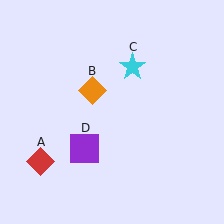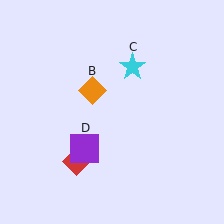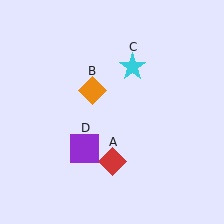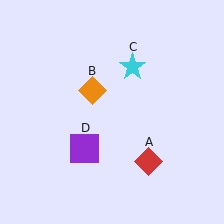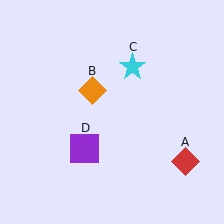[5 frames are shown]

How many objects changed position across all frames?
1 object changed position: red diamond (object A).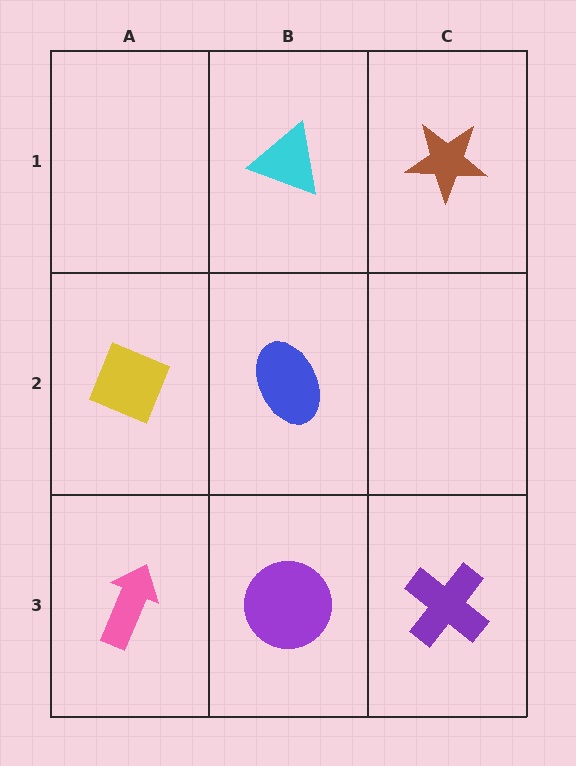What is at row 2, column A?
A yellow diamond.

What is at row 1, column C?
A brown star.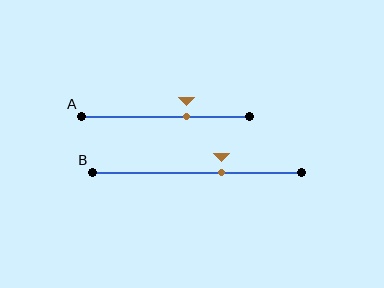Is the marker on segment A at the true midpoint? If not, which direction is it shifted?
No, the marker on segment A is shifted to the right by about 13% of the segment length.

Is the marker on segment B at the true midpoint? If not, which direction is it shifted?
No, the marker on segment B is shifted to the right by about 12% of the segment length.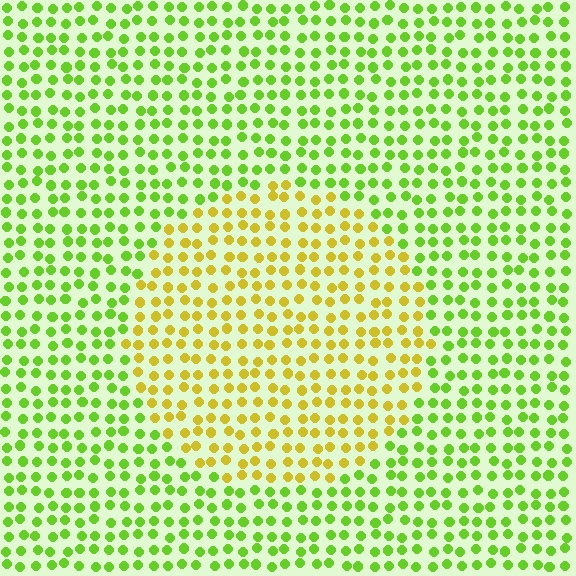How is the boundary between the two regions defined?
The boundary is defined purely by a slight shift in hue (about 43 degrees). Spacing, size, and orientation are identical on both sides.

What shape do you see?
I see a circle.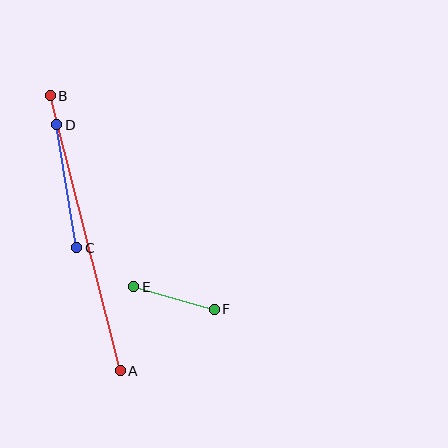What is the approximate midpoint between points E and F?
The midpoint is at approximately (174, 298) pixels.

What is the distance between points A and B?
The distance is approximately 284 pixels.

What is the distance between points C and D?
The distance is approximately 125 pixels.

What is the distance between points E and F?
The distance is approximately 84 pixels.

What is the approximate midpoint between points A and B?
The midpoint is at approximately (85, 233) pixels.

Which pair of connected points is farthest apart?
Points A and B are farthest apart.